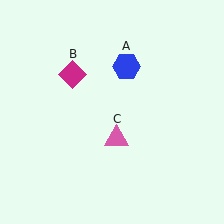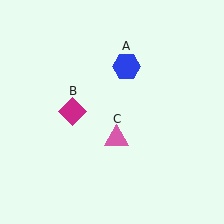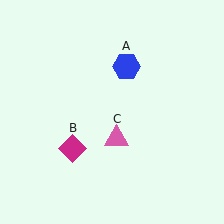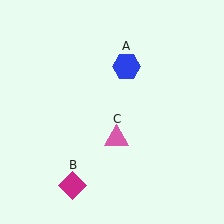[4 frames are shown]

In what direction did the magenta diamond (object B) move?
The magenta diamond (object B) moved down.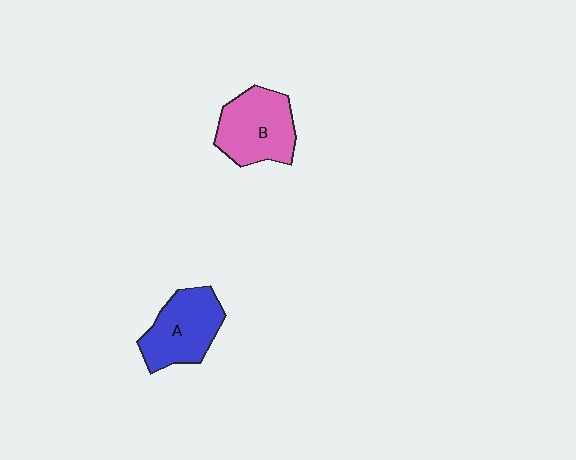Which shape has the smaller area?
Shape A (blue).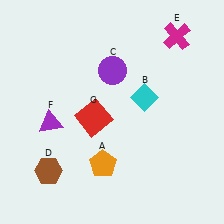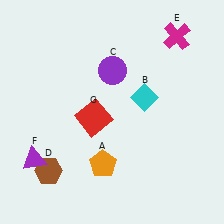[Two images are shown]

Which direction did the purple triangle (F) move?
The purple triangle (F) moved down.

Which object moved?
The purple triangle (F) moved down.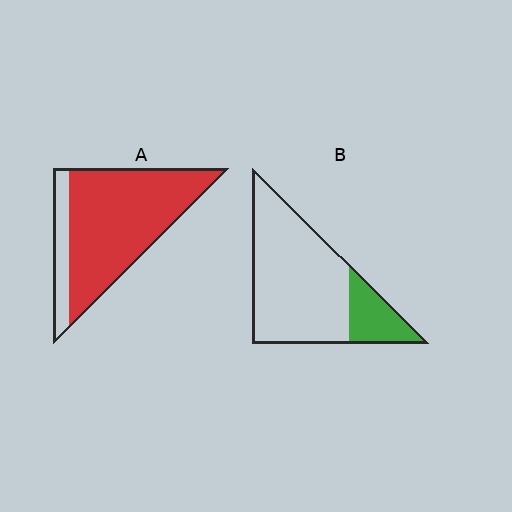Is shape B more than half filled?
No.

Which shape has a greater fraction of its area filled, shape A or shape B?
Shape A.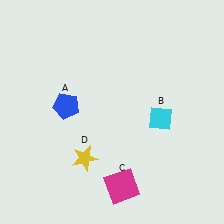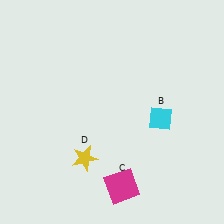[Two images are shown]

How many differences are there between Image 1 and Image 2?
There is 1 difference between the two images.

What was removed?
The blue pentagon (A) was removed in Image 2.